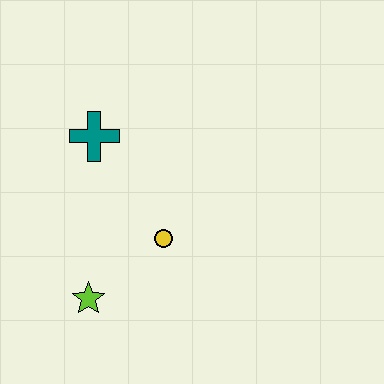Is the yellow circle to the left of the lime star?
No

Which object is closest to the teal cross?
The yellow circle is closest to the teal cross.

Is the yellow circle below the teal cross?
Yes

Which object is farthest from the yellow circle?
The teal cross is farthest from the yellow circle.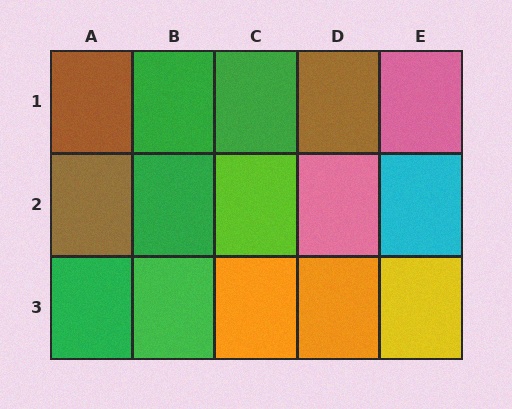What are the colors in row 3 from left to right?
Green, green, orange, orange, yellow.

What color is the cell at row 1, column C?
Green.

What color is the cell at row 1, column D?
Brown.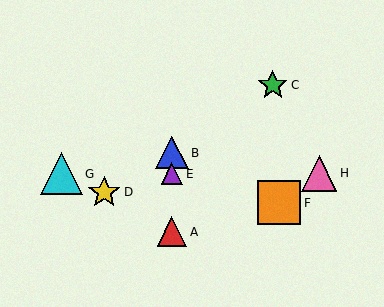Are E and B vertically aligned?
Yes, both are at x≈172.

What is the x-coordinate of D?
Object D is at x≈104.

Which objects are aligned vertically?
Objects A, B, E are aligned vertically.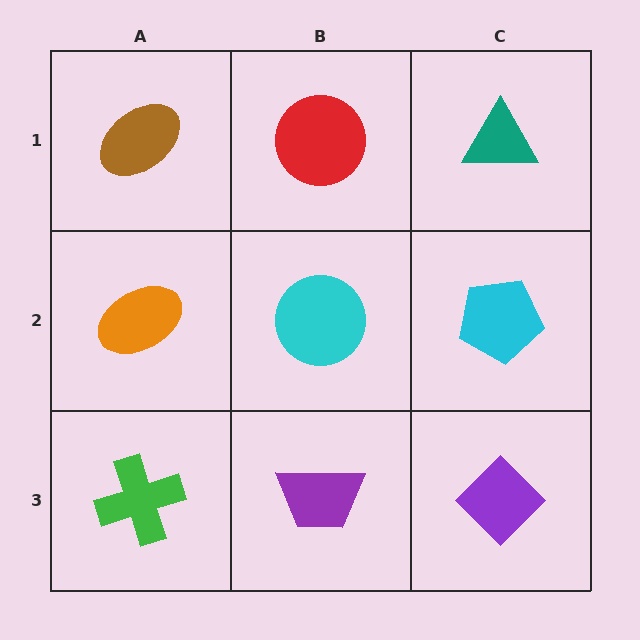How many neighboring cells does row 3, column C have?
2.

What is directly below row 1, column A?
An orange ellipse.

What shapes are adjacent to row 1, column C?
A cyan pentagon (row 2, column C), a red circle (row 1, column B).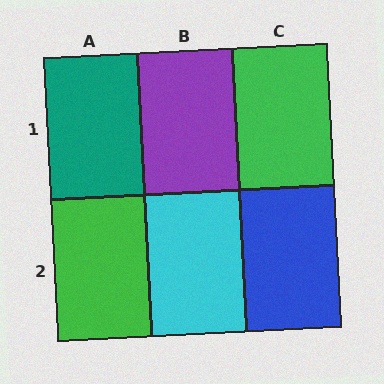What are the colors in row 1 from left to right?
Teal, purple, green.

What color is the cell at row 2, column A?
Green.